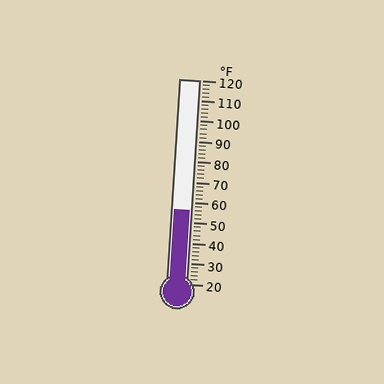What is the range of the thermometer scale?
The thermometer scale ranges from 20°F to 120°F.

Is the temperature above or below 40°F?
The temperature is above 40°F.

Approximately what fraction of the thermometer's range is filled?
The thermometer is filled to approximately 35% of its range.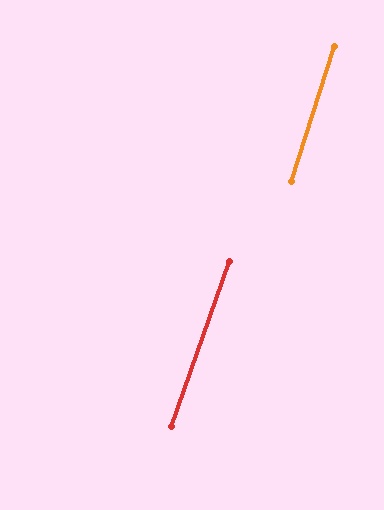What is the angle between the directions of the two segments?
Approximately 2 degrees.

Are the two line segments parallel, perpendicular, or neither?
Parallel — their directions differ by only 1.7°.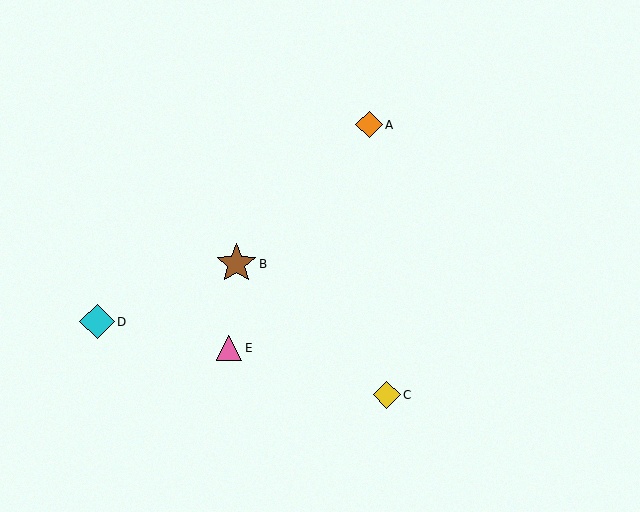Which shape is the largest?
The brown star (labeled B) is the largest.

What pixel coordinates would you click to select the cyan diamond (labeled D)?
Click at (97, 322) to select the cyan diamond D.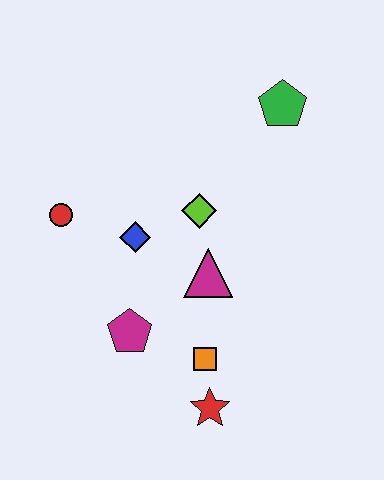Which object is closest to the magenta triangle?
The lime diamond is closest to the magenta triangle.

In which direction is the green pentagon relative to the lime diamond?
The green pentagon is above the lime diamond.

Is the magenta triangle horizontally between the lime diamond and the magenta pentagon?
No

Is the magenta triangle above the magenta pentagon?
Yes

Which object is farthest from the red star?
The green pentagon is farthest from the red star.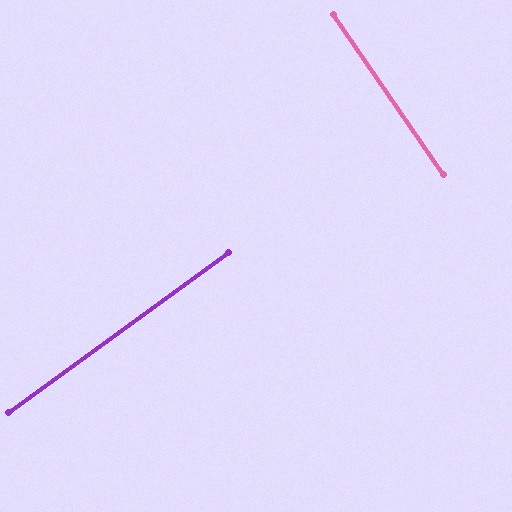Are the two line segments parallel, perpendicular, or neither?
Perpendicular — they meet at approximately 89°.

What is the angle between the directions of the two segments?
Approximately 89 degrees.